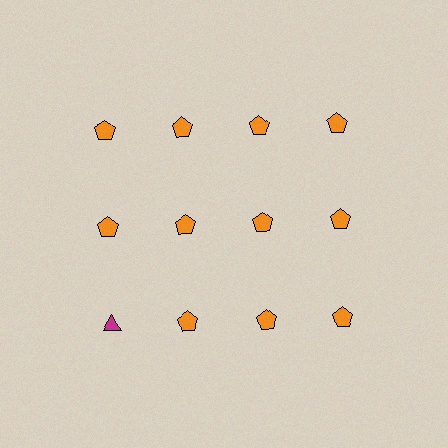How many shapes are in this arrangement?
There are 12 shapes arranged in a grid pattern.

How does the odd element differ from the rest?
It differs in both color (magenta instead of orange) and shape (triangle instead of pentagon).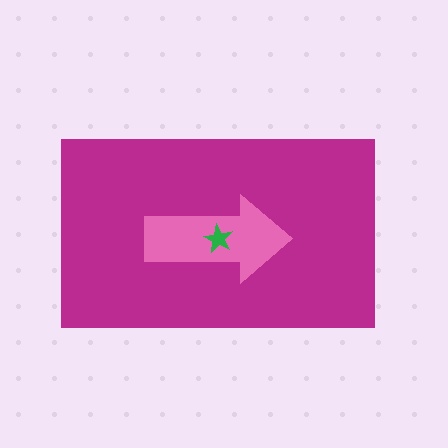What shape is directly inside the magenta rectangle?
The pink arrow.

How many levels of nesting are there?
3.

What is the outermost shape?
The magenta rectangle.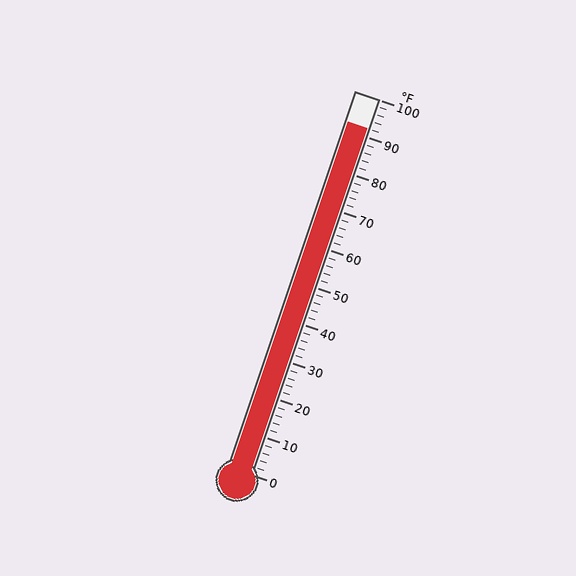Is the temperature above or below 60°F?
The temperature is above 60°F.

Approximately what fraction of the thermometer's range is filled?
The thermometer is filled to approximately 90% of its range.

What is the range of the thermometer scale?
The thermometer scale ranges from 0°F to 100°F.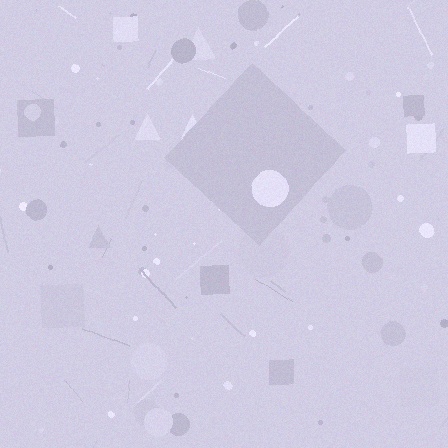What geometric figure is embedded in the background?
A diamond is embedded in the background.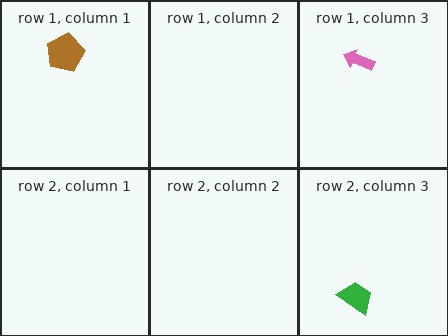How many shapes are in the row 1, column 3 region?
1.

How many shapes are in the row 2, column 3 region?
1.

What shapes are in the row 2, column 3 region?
The green trapezoid.